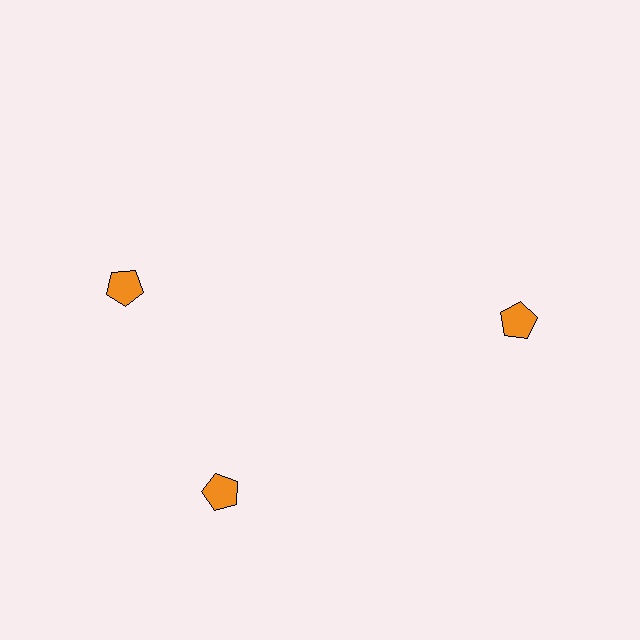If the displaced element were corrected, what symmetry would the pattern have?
It would have 3-fold rotational symmetry — the pattern would map onto itself every 120 degrees.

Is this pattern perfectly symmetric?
No. The 3 orange pentagons are arranged in a ring, but one element near the 11 o'clock position is rotated out of alignment along the ring, breaking the 3-fold rotational symmetry.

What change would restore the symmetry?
The symmetry would be restored by rotating it back into even spacing with its neighbors so that all 3 pentagons sit at equal angles and equal distance from the center.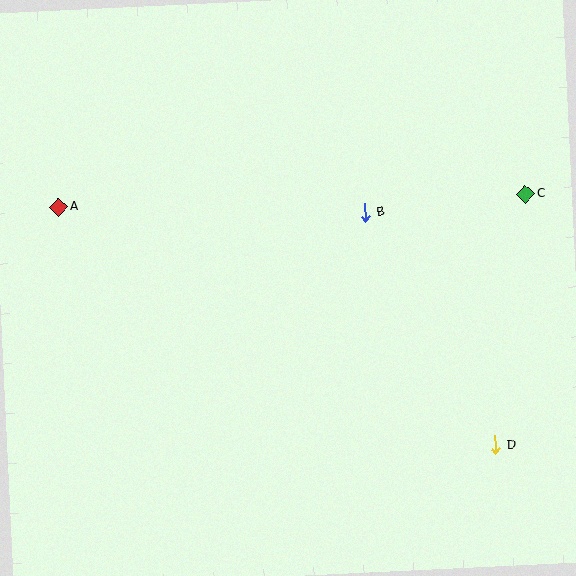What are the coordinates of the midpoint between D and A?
The midpoint between D and A is at (277, 326).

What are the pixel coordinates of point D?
Point D is at (495, 445).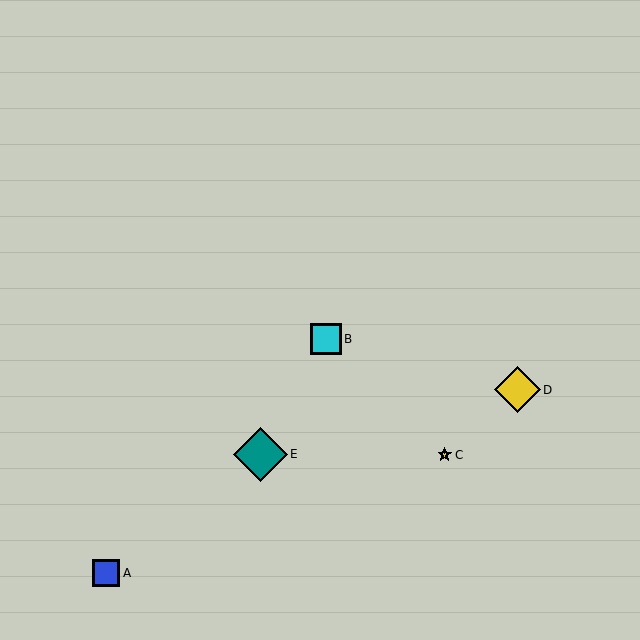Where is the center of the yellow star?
The center of the yellow star is at (445, 455).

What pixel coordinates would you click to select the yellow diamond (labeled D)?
Click at (518, 390) to select the yellow diamond D.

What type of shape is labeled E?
Shape E is a teal diamond.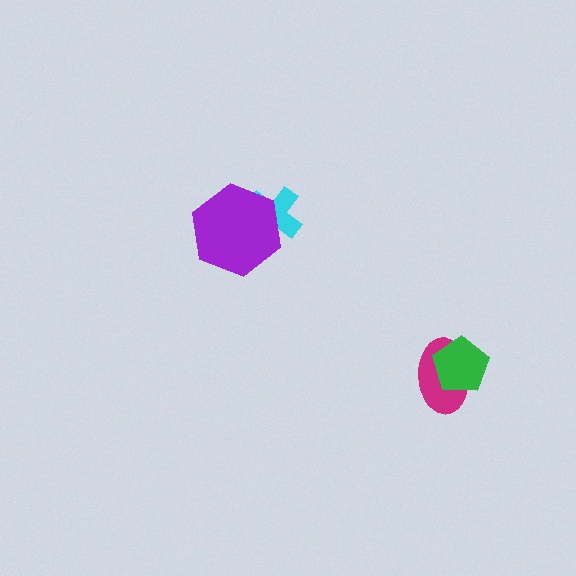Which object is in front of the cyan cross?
The purple hexagon is in front of the cyan cross.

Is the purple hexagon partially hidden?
No, no other shape covers it.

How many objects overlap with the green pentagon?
1 object overlaps with the green pentagon.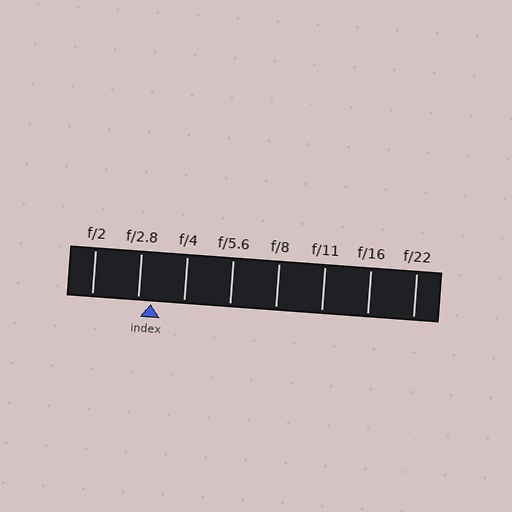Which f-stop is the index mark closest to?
The index mark is closest to f/2.8.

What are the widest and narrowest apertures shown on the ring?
The widest aperture shown is f/2 and the narrowest is f/22.